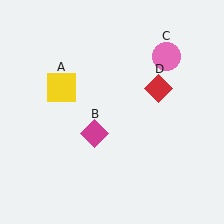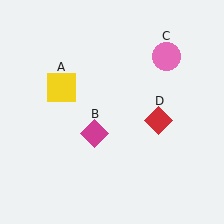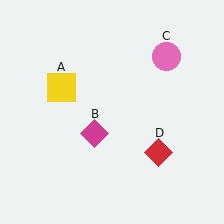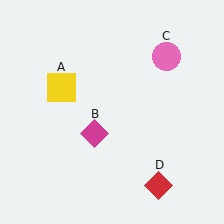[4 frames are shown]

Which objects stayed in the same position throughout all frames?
Yellow square (object A) and magenta diamond (object B) and pink circle (object C) remained stationary.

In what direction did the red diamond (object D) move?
The red diamond (object D) moved down.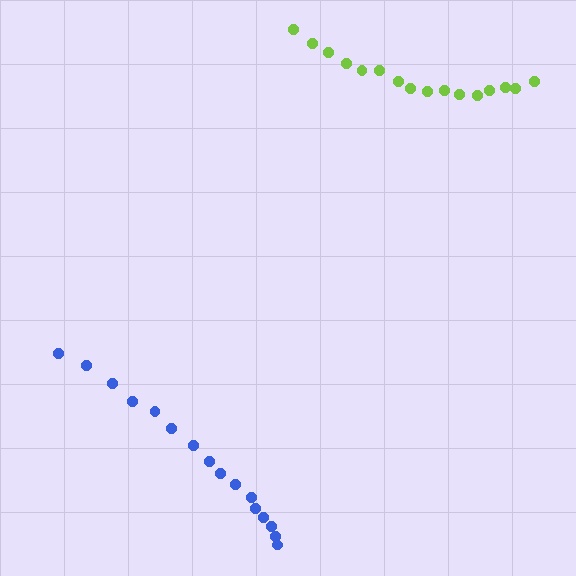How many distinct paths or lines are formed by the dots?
There are 2 distinct paths.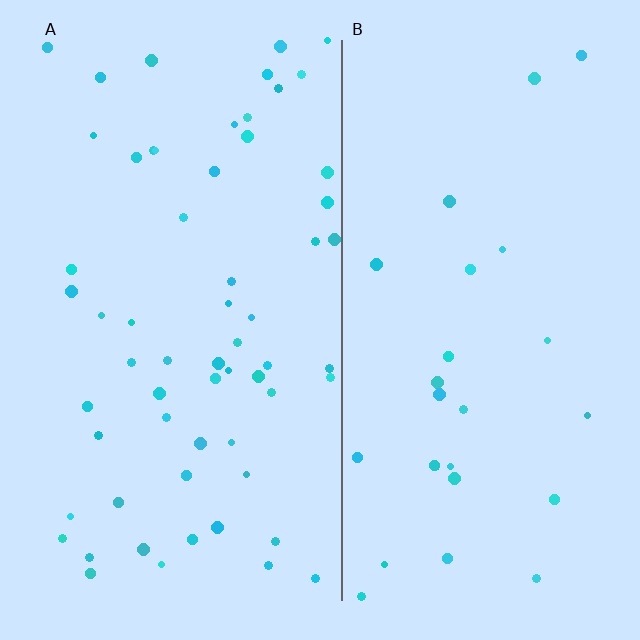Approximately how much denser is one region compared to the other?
Approximately 2.3× — region A over region B.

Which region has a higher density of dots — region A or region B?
A (the left).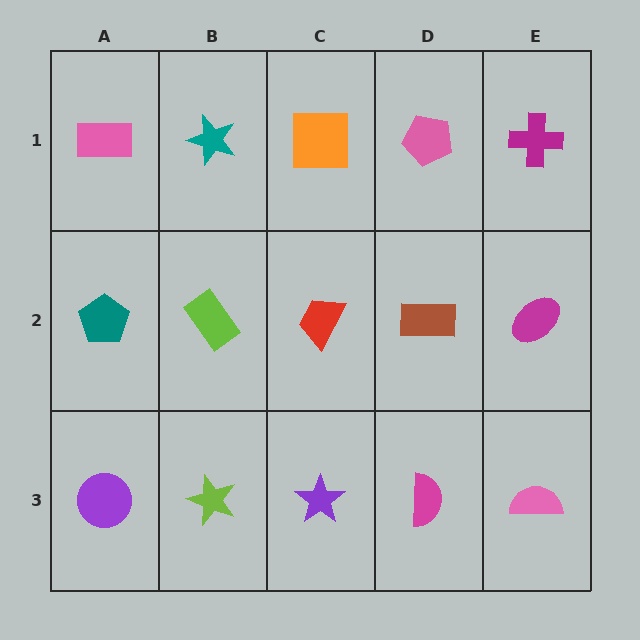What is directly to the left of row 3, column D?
A purple star.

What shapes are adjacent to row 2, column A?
A pink rectangle (row 1, column A), a purple circle (row 3, column A), a lime rectangle (row 2, column B).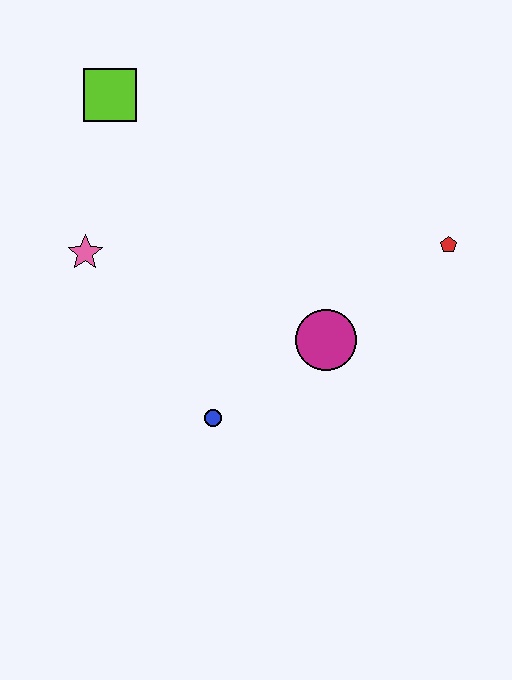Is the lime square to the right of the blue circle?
No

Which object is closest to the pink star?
The lime square is closest to the pink star.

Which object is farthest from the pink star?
The red pentagon is farthest from the pink star.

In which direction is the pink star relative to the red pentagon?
The pink star is to the left of the red pentagon.